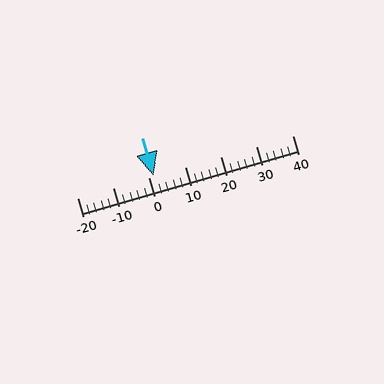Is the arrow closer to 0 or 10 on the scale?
The arrow is closer to 0.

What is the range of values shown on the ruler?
The ruler shows values from -20 to 40.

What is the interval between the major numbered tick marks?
The major tick marks are spaced 10 units apart.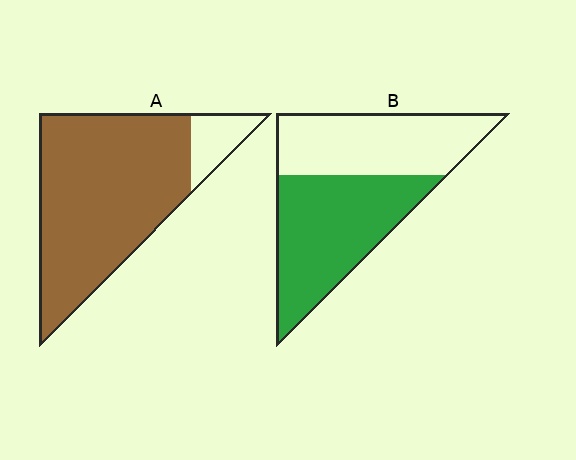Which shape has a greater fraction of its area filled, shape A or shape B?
Shape A.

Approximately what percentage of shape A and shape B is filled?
A is approximately 90% and B is approximately 55%.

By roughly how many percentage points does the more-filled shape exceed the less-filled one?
By roughly 35 percentage points (A over B).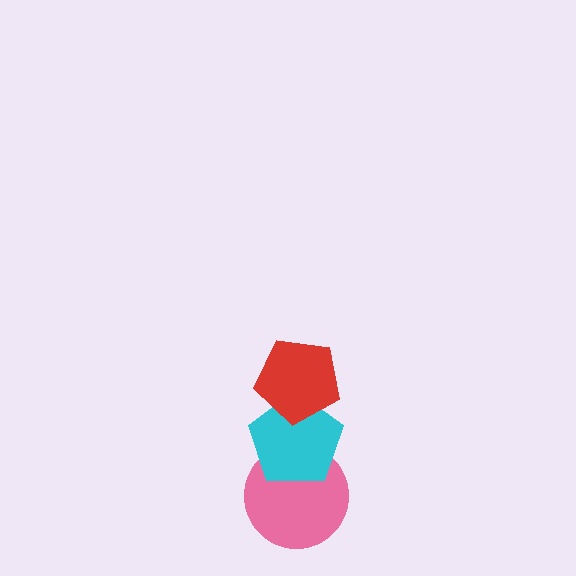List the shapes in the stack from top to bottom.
From top to bottom: the red pentagon, the cyan pentagon, the pink circle.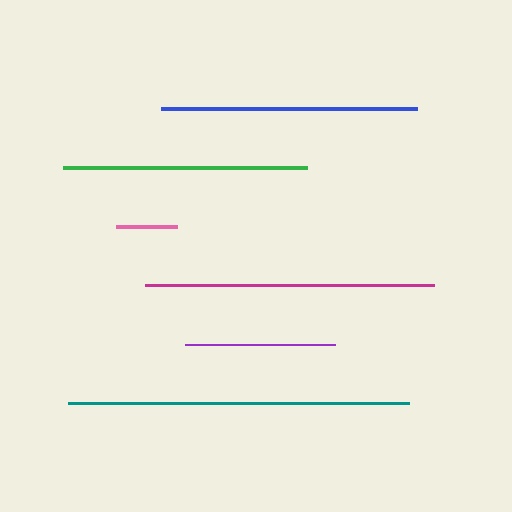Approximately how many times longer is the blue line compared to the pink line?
The blue line is approximately 4.2 times the length of the pink line.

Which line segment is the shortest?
The pink line is the shortest at approximately 61 pixels.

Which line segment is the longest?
The teal line is the longest at approximately 341 pixels.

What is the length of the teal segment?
The teal segment is approximately 341 pixels long.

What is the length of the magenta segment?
The magenta segment is approximately 289 pixels long.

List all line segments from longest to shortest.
From longest to shortest: teal, magenta, blue, green, purple, pink.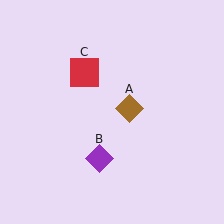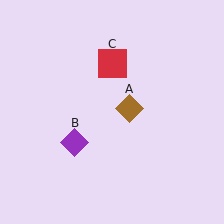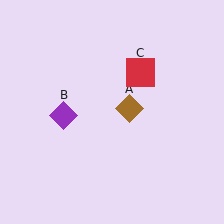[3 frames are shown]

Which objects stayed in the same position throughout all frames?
Brown diamond (object A) remained stationary.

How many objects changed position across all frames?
2 objects changed position: purple diamond (object B), red square (object C).